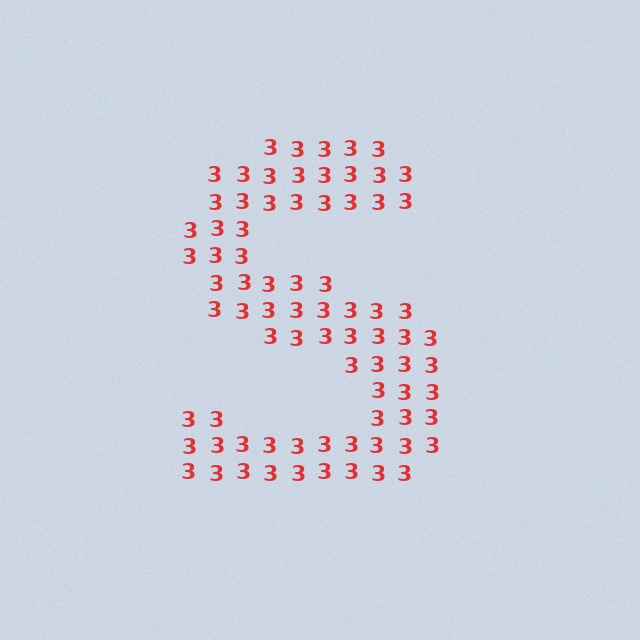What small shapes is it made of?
It is made of small digit 3's.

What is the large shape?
The large shape is the letter S.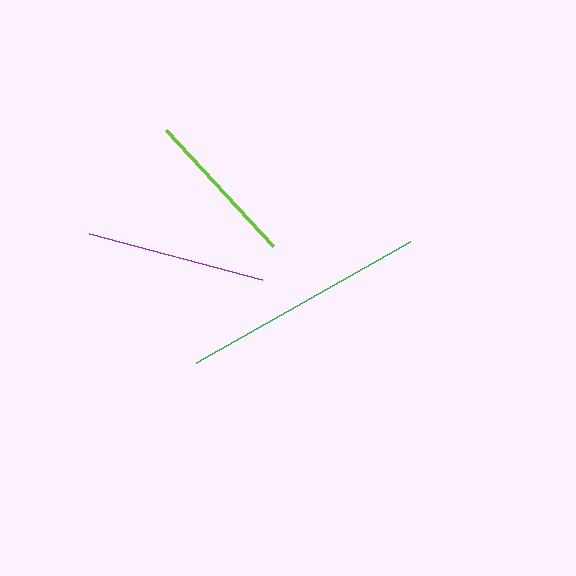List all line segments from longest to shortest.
From longest to shortest: green, purple, lime.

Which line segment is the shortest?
The lime line is the shortest at approximately 158 pixels.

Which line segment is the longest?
The green line is the longest at approximately 246 pixels.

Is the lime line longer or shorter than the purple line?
The purple line is longer than the lime line.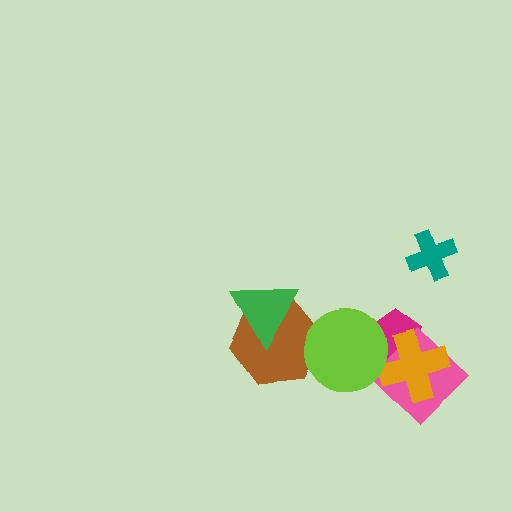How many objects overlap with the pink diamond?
3 objects overlap with the pink diamond.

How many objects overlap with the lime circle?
3 objects overlap with the lime circle.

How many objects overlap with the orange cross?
2 objects overlap with the orange cross.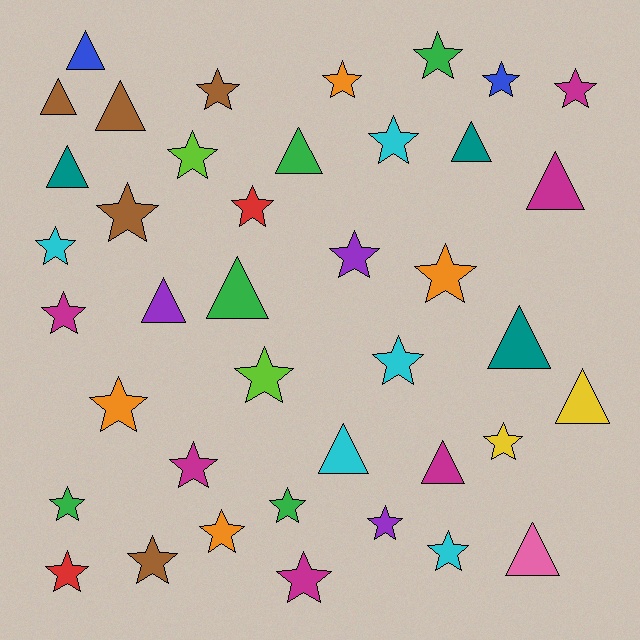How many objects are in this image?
There are 40 objects.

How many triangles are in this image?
There are 14 triangles.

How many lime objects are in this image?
There are 2 lime objects.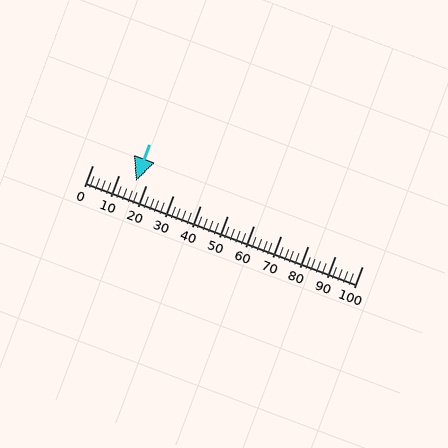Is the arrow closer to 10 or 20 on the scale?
The arrow is closer to 20.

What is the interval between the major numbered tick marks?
The major tick marks are spaced 10 units apart.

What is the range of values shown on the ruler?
The ruler shows values from 0 to 100.